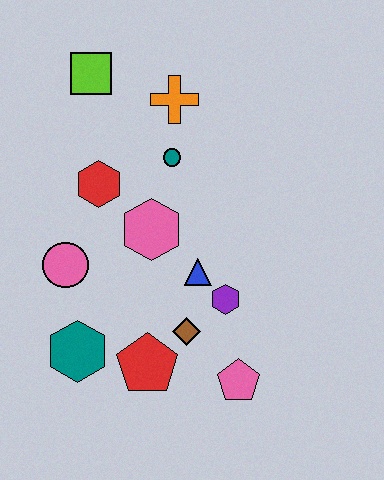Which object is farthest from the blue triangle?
The lime square is farthest from the blue triangle.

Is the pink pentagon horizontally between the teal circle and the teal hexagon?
No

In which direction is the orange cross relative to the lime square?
The orange cross is to the right of the lime square.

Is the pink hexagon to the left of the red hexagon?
No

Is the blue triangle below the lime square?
Yes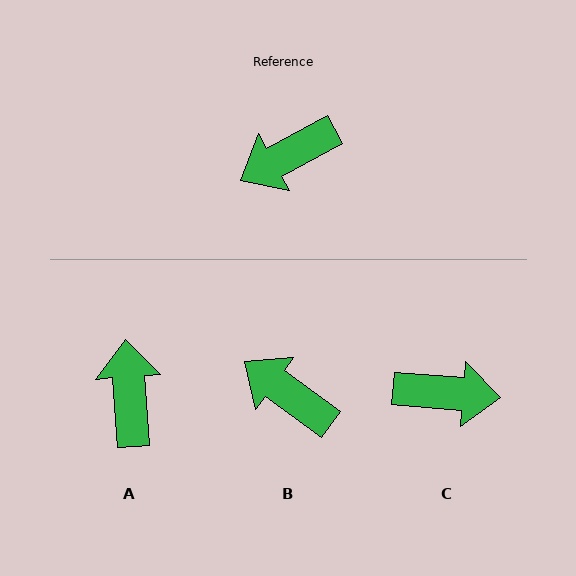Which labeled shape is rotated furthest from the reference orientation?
C, about 147 degrees away.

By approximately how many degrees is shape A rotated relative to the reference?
Approximately 114 degrees clockwise.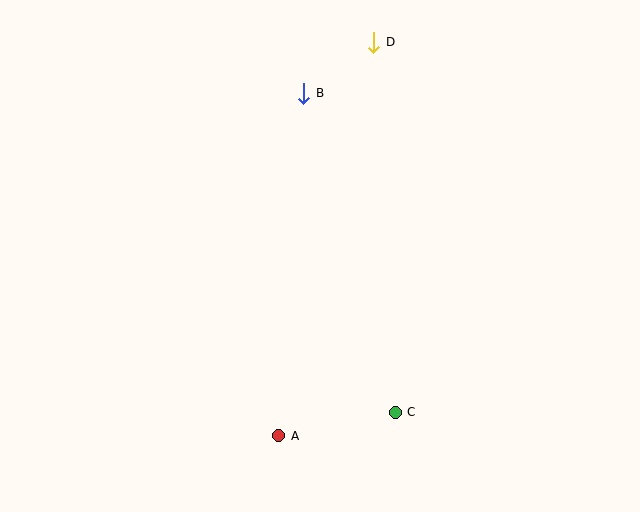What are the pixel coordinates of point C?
Point C is at (395, 412).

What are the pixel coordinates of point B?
Point B is at (304, 93).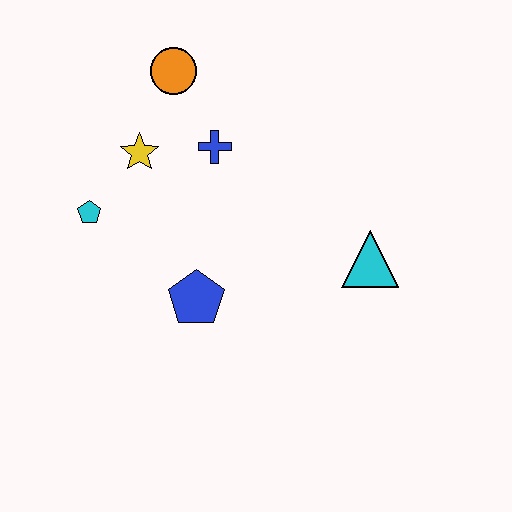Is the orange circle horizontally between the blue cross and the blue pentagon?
No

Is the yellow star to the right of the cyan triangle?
No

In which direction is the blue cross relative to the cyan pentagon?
The blue cross is to the right of the cyan pentagon.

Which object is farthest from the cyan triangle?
The cyan pentagon is farthest from the cyan triangle.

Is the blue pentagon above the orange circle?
No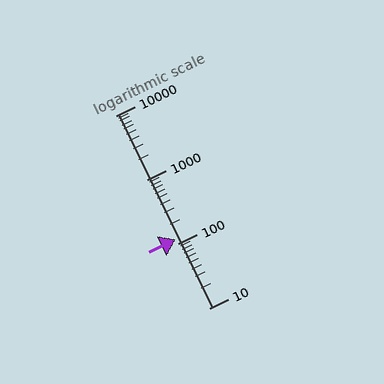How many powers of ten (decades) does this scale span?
The scale spans 3 decades, from 10 to 10000.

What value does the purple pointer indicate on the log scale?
The pointer indicates approximately 120.